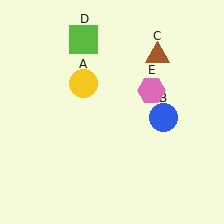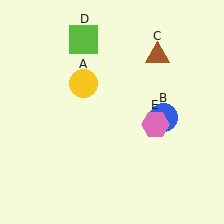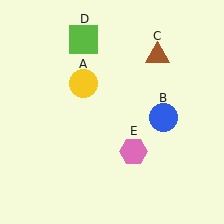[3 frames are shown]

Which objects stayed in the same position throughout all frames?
Yellow circle (object A) and blue circle (object B) and brown triangle (object C) and lime square (object D) remained stationary.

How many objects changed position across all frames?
1 object changed position: pink hexagon (object E).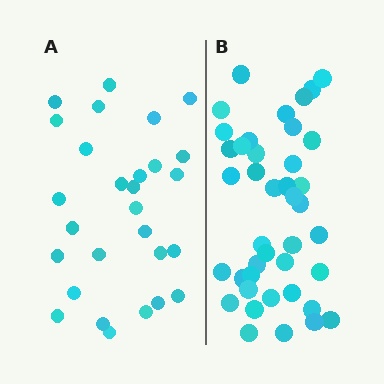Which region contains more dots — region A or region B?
Region B (the right region) has more dots.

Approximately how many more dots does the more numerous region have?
Region B has approximately 15 more dots than region A.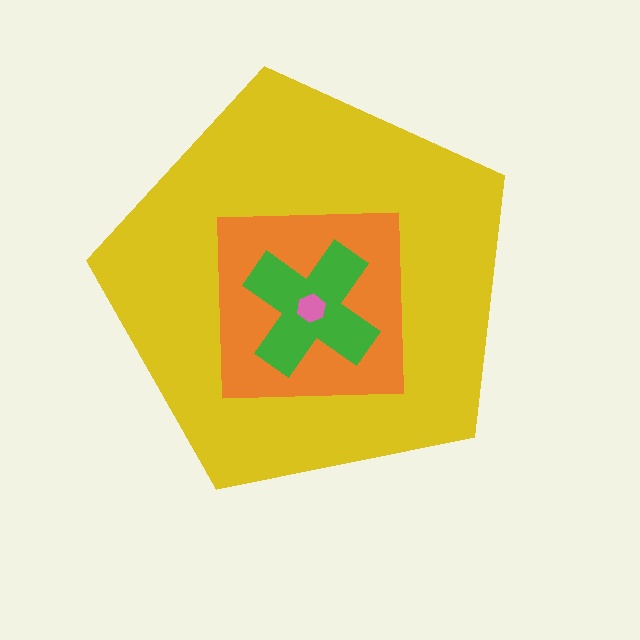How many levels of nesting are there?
4.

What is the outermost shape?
The yellow pentagon.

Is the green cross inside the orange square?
Yes.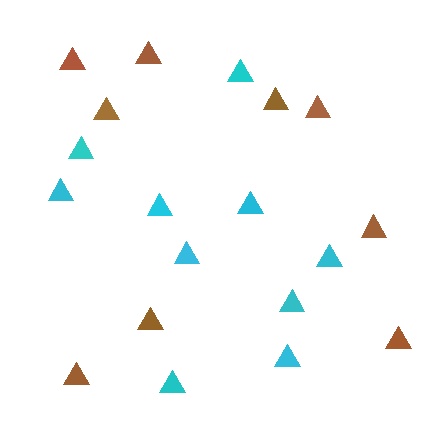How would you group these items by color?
There are 2 groups: one group of brown triangles (9) and one group of cyan triangles (10).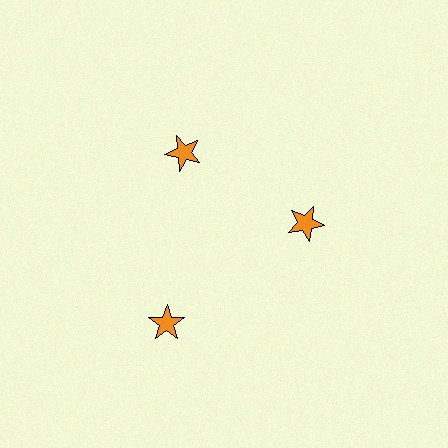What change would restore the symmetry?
The symmetry would be restored by moving it inward, back onto the ring so that all 3 stars sit at equal angles and equal distance from the center.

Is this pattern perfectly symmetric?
No. The 3 orange stars are arranged in a ring, but one element near the 7 o'clock position is pushed outward from the center, breaking the 3-fold rotational symmetry.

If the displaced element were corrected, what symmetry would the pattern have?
It would have 3-fold rotational symmetry — the pattern would map onto itself every 120 degrees.